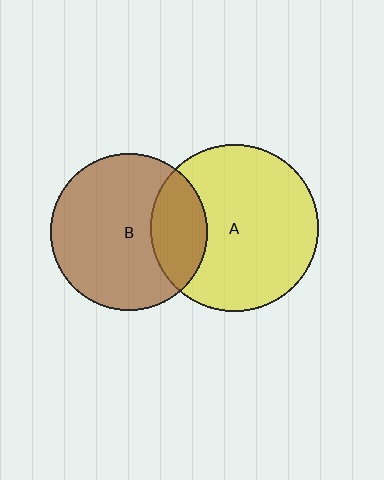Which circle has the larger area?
Circle A (yellow).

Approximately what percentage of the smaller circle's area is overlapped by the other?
Approximately 25%.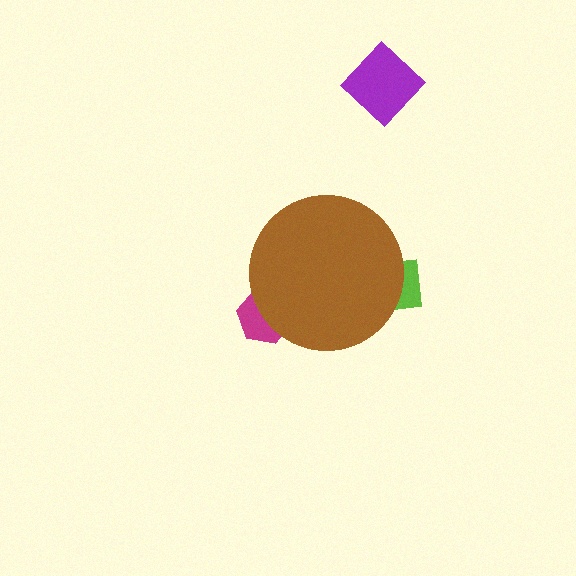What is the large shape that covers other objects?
A brown circle.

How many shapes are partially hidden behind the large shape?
2 shapes are partially hidden.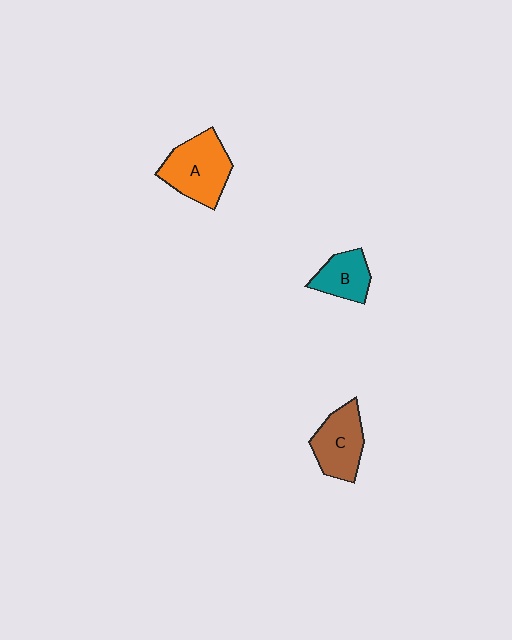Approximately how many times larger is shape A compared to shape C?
Approximately 1.2 times.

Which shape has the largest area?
Shape A (orange).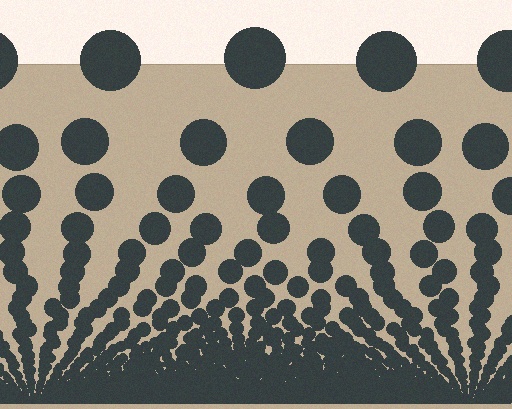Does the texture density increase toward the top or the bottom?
Density increases toward the bottom.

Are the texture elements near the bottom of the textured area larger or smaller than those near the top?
Smaller. The gradient is inverted — elements near the bottom are smaller and denser.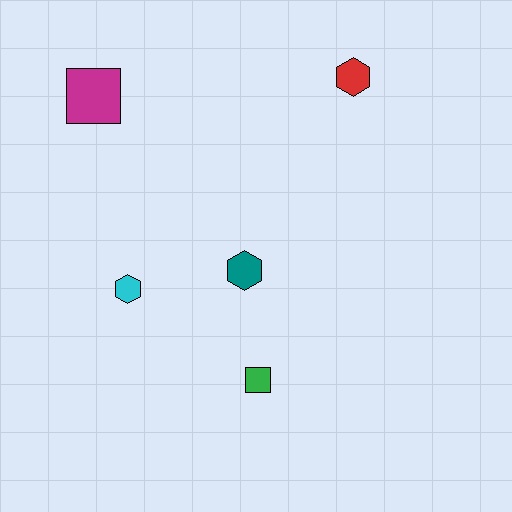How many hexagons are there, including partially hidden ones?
There are 3 hexagons.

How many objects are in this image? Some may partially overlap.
There are 5 objects.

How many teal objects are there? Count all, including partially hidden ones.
There is 1 teal object.